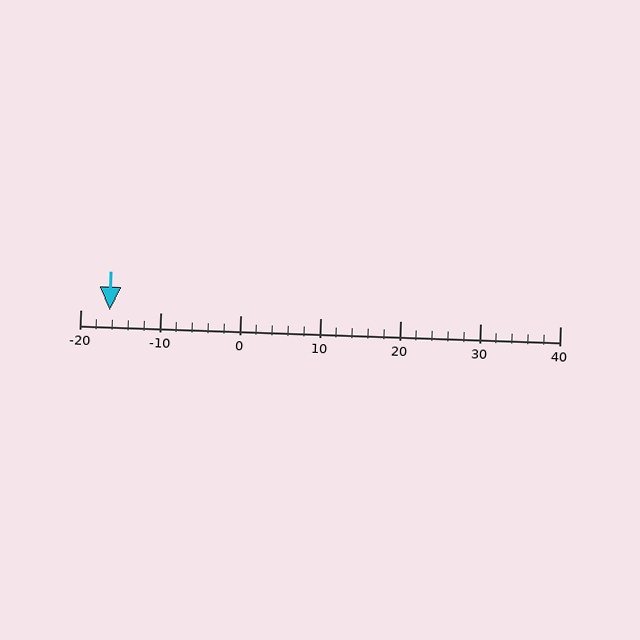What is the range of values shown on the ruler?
The ruler shows values from -20 to 40.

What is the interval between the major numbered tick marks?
The major tick marks are spaced 10 units apart.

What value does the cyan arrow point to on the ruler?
The cyan arrow points to approximately -16.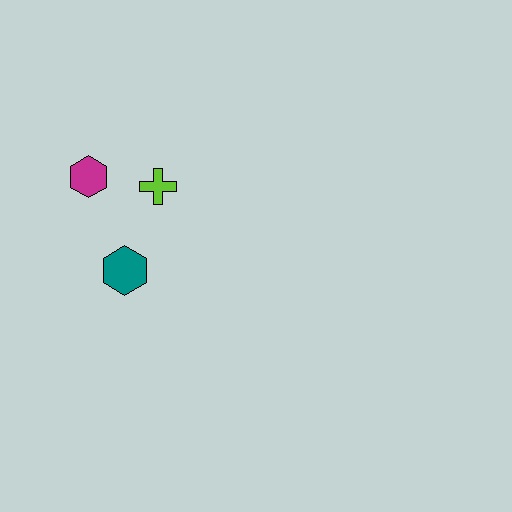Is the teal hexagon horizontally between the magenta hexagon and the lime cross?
Yes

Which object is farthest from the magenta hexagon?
The teal hexagon is farthest from the magenta hexagon.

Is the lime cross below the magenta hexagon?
Yes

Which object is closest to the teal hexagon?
The lime cross is closest to the teal hexagon.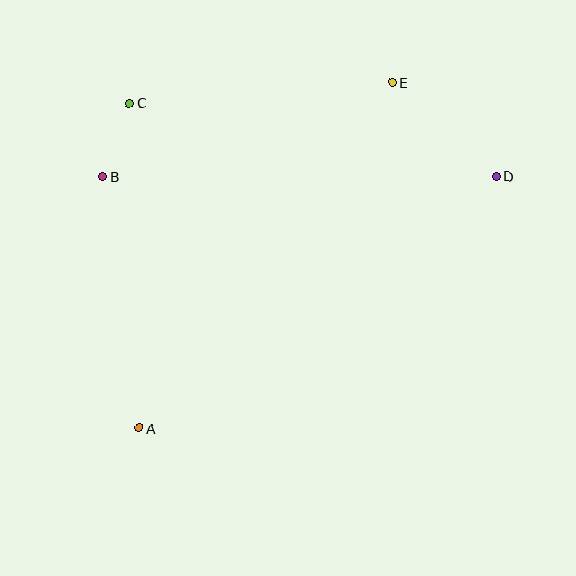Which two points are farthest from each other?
Points A and D are farthest from each other.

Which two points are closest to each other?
Points B and C are closest to each other.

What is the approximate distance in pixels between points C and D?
The distance between C and D is approximately 374 pixels.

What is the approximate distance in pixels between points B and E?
The distance between B and E is approximately 305 pixels.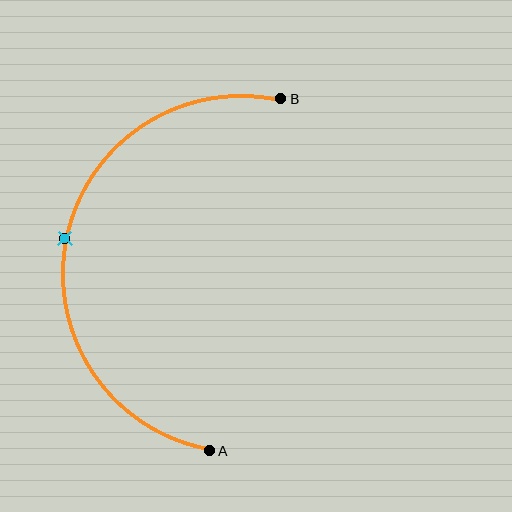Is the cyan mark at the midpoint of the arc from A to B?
Yes. The cyan mark lies on the arc at equal arc-length from both A and B — it is the arc midpoint.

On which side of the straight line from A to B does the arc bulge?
The arc bulges to the left of the straight line connecting A and B.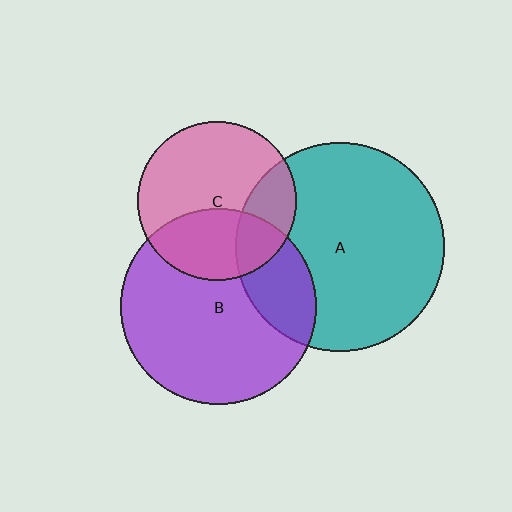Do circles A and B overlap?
Yes.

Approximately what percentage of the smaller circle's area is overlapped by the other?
Approximately 25%.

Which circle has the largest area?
Circle A (teal).